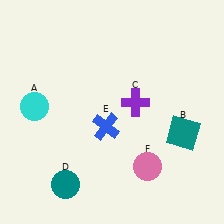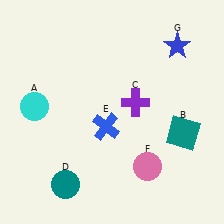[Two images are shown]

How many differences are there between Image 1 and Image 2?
There is 1 difference between the two images.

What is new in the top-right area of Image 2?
A blue star (G) was added in the top-right area of Image 2.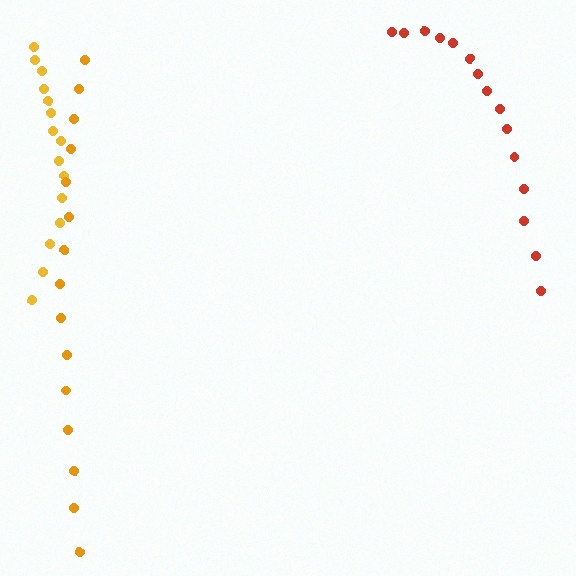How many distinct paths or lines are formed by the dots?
There are 3 distinct paths.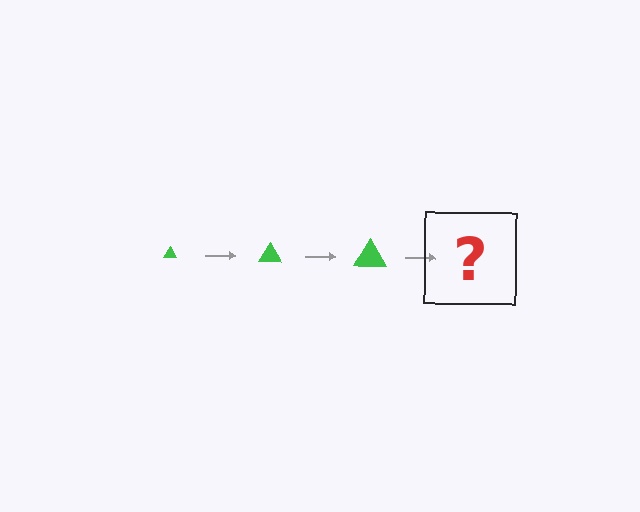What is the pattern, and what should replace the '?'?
The pattern is that the triangle gets progressively larger each step. The '?' should be a green triangle, larger than the previous one.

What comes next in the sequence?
The next element should be a green triangle, larger than the previous one.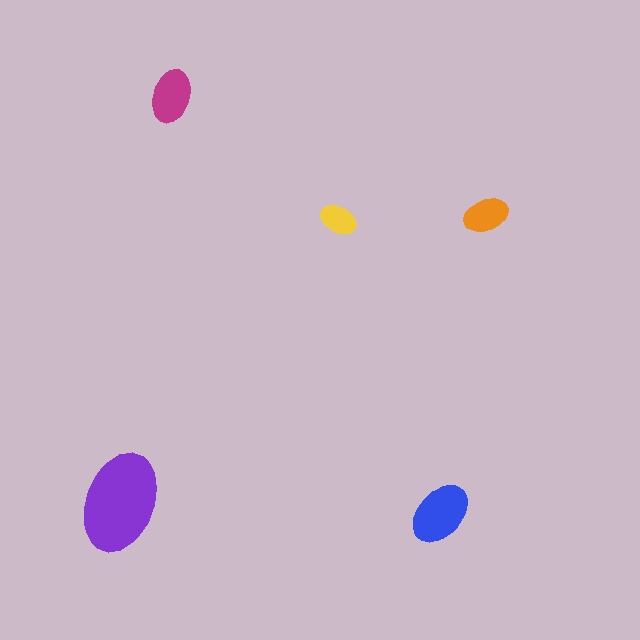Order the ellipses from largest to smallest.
the purple one, the blue one, the magenta one, the orange one, the yellow one.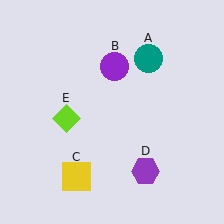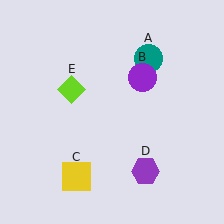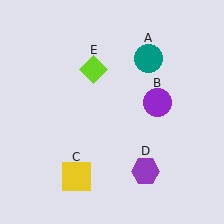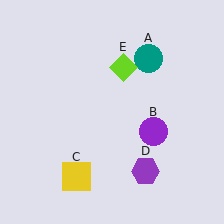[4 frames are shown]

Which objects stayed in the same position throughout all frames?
Teal circle (object A) and yellow square (object C) and purple hexagon (object D) remained stationary.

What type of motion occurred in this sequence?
The purple circle (object B), lime diamond (object E) rotated clockwise around the center of the scene.